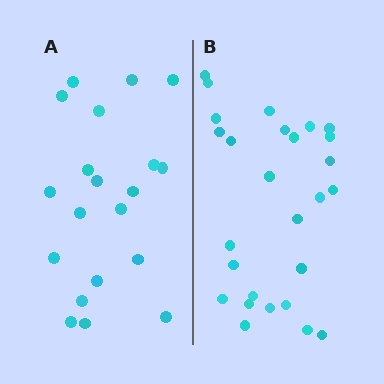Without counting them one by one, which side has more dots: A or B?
Region B (the right region) has more dots.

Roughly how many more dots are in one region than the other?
Region B has roughly 8 or so more dots than region A.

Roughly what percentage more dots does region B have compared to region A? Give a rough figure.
About 35% more.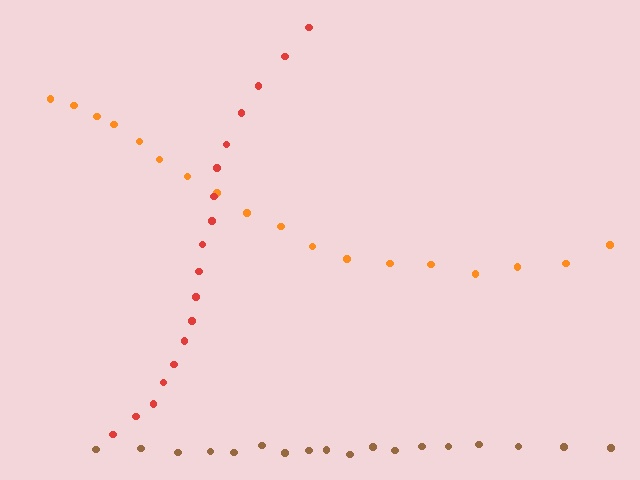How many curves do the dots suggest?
There are 3 distinct paths.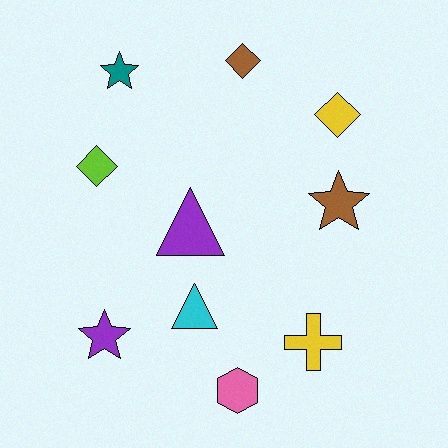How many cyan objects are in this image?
There is 1 cyan object.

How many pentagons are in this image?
There are no pentagons.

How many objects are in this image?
There are 10 objects.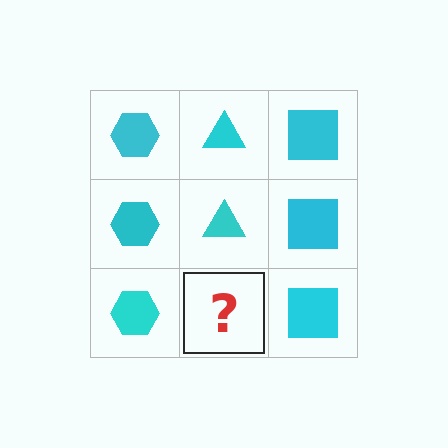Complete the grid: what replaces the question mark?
The question mark should be replaced with a cyan triangle.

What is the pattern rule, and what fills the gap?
The rule is that each column has a consistent shape. The gap should be filled with a cyan triangle.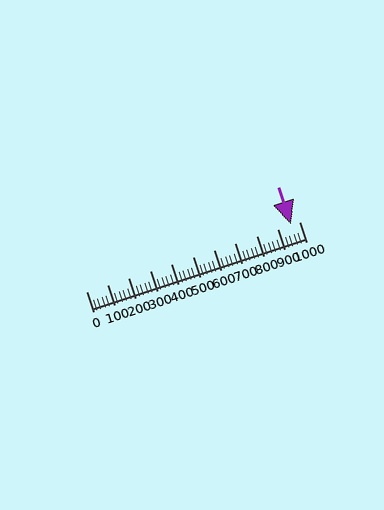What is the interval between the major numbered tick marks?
The major tick marks are spaced 100 units apart.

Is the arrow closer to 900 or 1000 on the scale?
The arrow is closer to 1000.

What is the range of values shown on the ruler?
The ruler shows values from 0 to 1000.